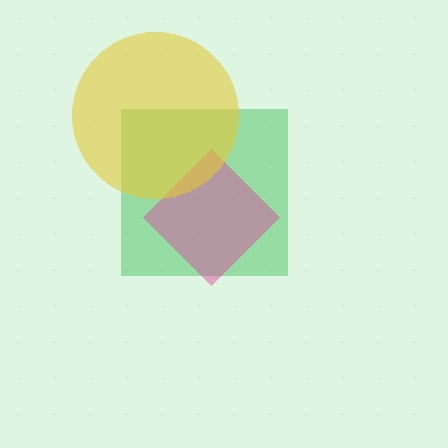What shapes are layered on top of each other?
The layered shapes are: a green square, a magenta diamond, a yellow circle.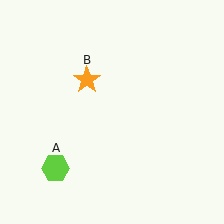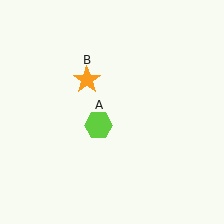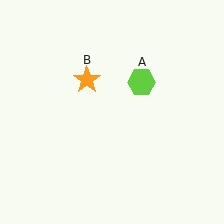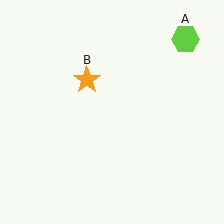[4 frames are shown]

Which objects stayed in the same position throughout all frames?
Orange star (object B) remained stationary.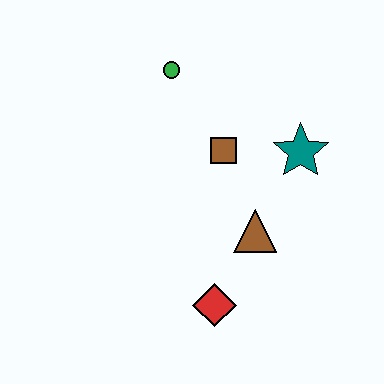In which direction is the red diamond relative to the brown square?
The red diamond is below the brown square.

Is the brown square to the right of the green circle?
Yes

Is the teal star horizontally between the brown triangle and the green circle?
No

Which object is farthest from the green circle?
The red diamond is farthest from the green circle.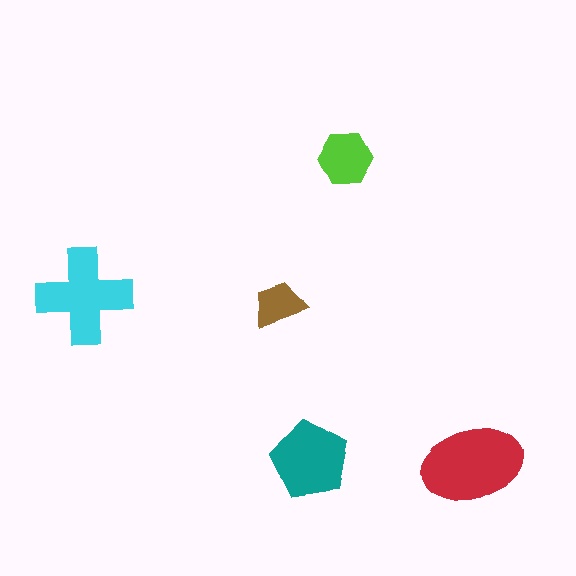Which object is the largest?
The red ellipse.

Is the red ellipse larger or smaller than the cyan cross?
Larger.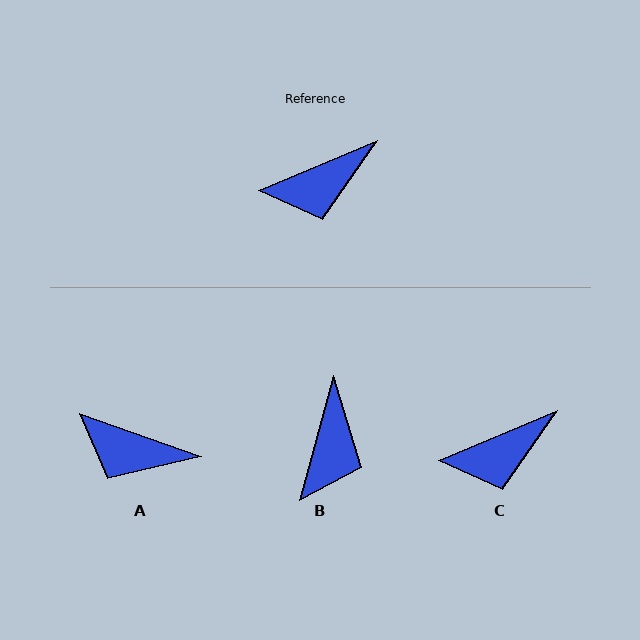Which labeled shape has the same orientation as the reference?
C.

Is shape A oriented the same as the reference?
No, it is off by about 42 degrees.